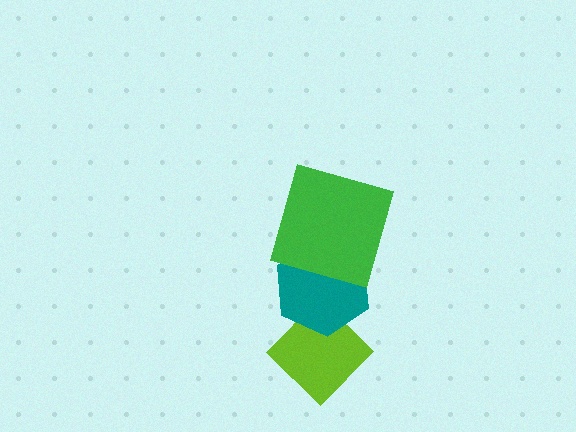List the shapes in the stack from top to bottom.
From top to bottom: the green square, the teal hexagon, the lime diamond.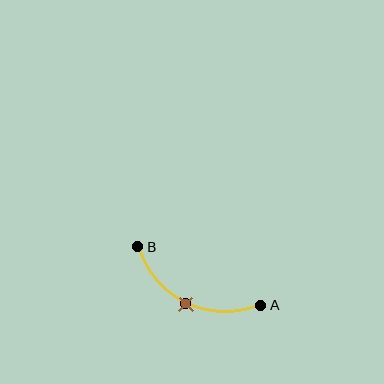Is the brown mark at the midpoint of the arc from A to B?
Yes. The brown mark lies on the arc at equal arc-length from both A and B — it is the arc midpoint.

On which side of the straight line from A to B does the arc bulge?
The arc bulges below the straight line connecting A and B.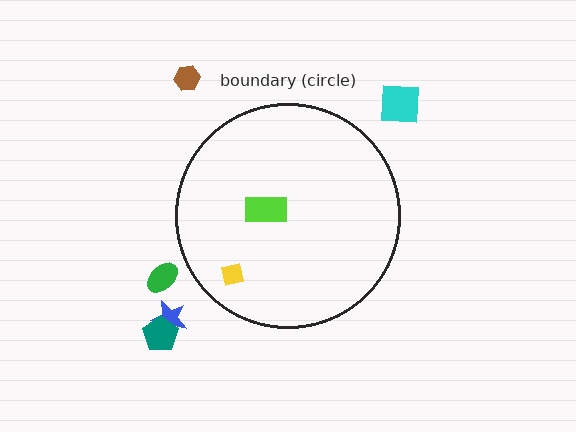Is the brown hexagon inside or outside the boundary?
Outside.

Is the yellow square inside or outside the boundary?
Inside.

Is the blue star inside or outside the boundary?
Outside.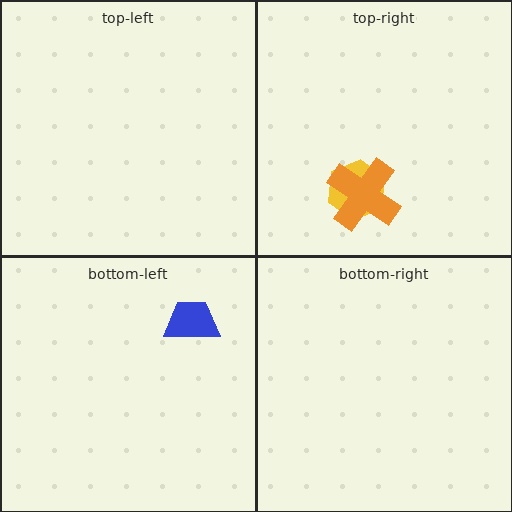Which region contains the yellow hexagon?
The top-right region.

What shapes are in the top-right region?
The yellow hexagon, the orange cross.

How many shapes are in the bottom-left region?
1.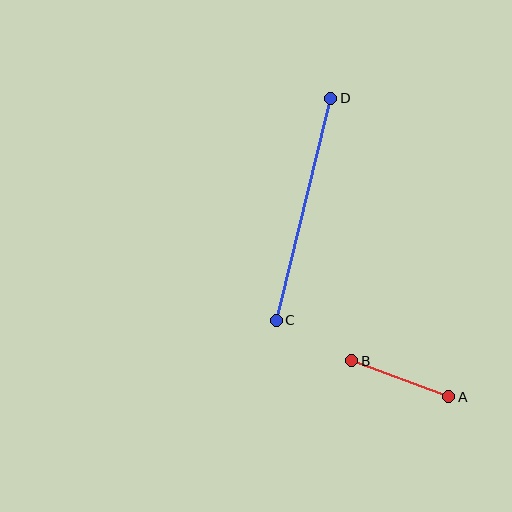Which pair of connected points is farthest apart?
Points C and D are farthest apart.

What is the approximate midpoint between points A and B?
The midpoint is at approximately (400, 379) pixels.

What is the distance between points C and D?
The distance is approximately 228 pixels.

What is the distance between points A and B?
The distance is approximately 103 pixels.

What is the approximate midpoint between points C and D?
The midpoint is at approximately (303, 209) pixels.